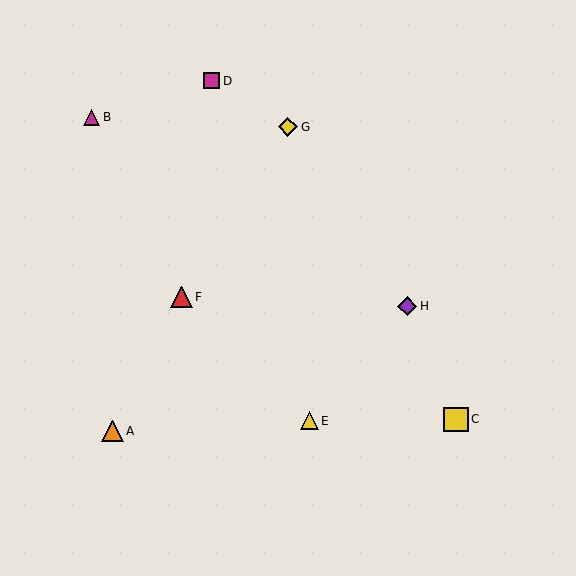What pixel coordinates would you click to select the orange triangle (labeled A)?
Click at (113, 431) to select the orange triangle A.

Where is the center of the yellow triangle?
The center of the yellow triangle is at (310, 421).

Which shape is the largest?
The yellow square (labeled C) is the largest.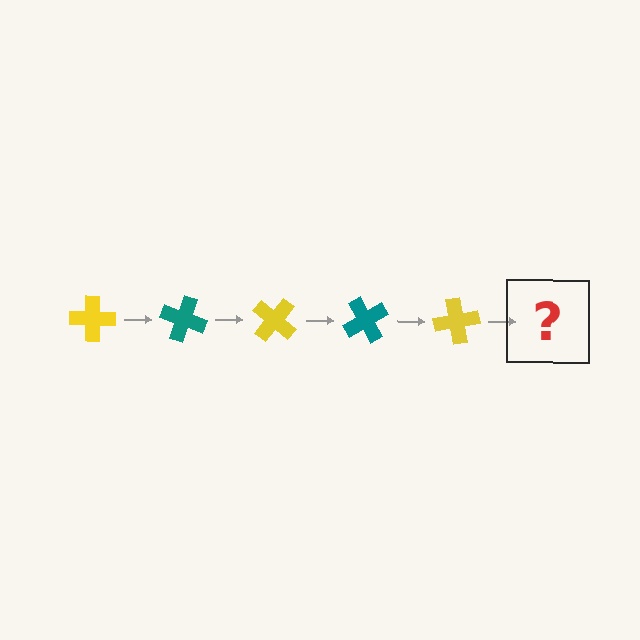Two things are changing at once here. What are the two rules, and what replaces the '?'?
The two rules are that it rotates 20 degrees each step and the color cycles through yellow and teal. The '?' should be a teal cross, rotated 100 degrees from the start.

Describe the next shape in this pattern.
It should be a teal cross, rotated 100 degrees from the start.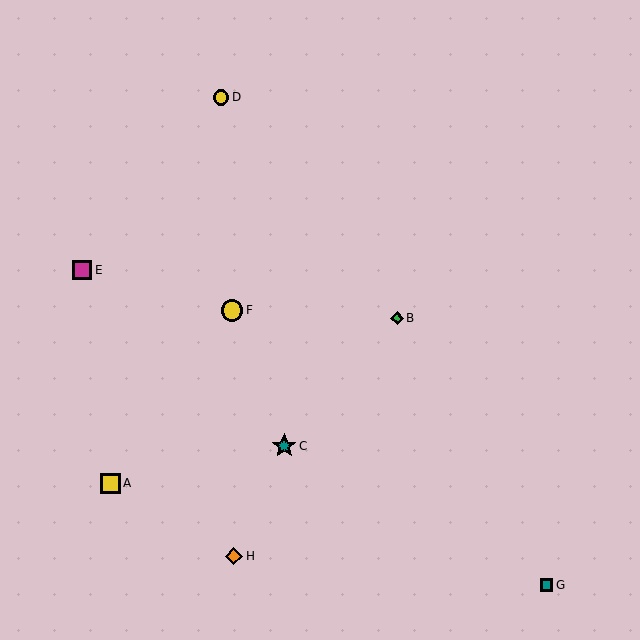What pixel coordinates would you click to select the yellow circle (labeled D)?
Click at (221, 97) to select the yellow circle D.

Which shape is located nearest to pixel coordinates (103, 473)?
The yellow square (labeled A) at (110, 483) is nearest to that location.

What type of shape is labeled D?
Shape D is a yellow circle.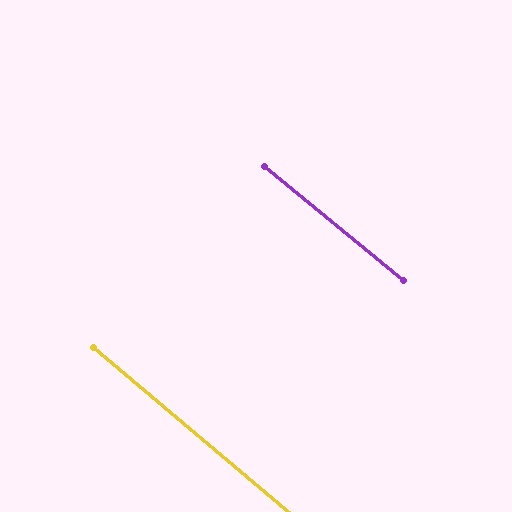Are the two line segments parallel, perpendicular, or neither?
Parallel — their directions differ by only 0.9°.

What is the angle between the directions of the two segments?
Approximately 1 degree.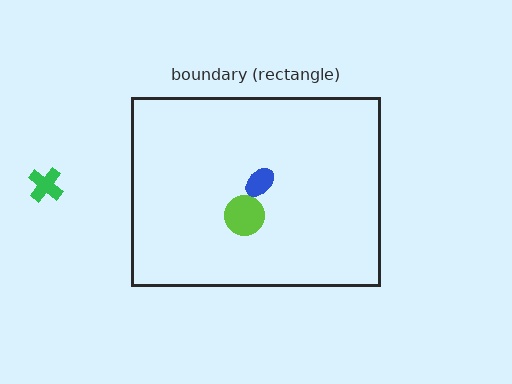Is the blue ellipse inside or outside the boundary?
Inside.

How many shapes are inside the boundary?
2 inside, 1 outside.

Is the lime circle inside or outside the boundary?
Inside.